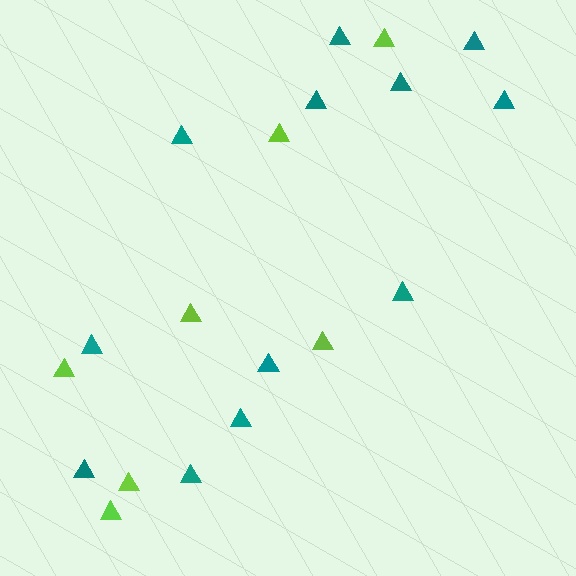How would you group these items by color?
There are 2 groups: one group of teal triangles (12) and one group of lime triangles (7).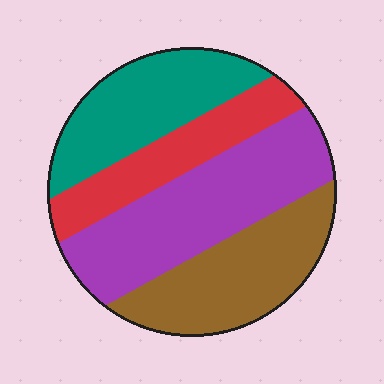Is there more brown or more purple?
Purple.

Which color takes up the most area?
Purple, at roughly 35%.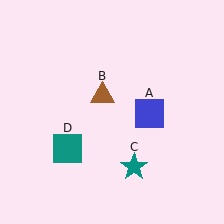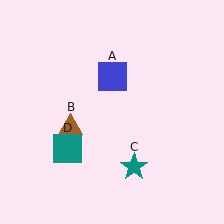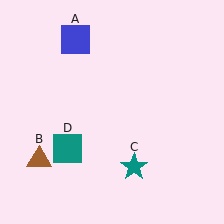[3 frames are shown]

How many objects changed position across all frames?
2 objects changed position: blue square (object A), brown triangle (object B).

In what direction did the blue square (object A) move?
The blue square (object A) moved up and to the left.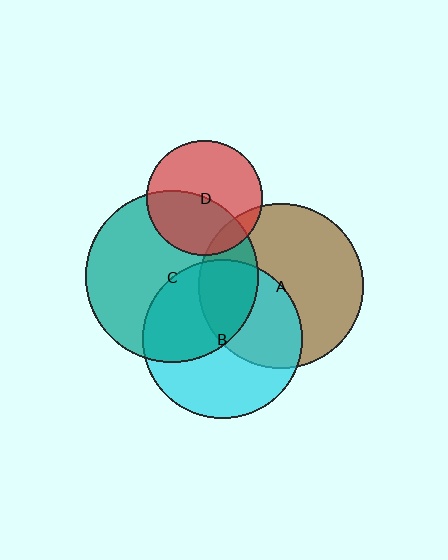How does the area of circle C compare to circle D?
Approximately 2.2 times.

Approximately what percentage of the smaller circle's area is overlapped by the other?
Approximately 40%.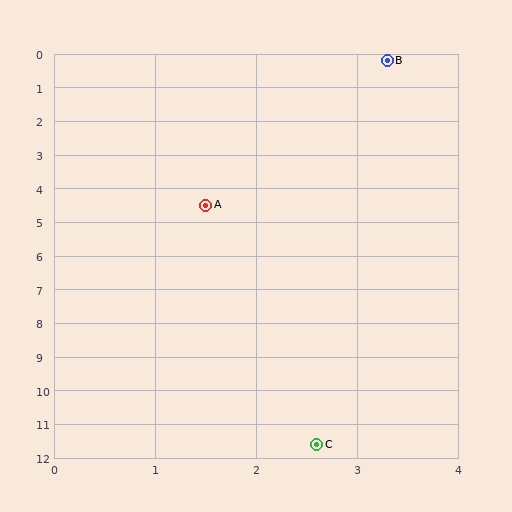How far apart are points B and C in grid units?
Points B and C are about 11.4 grid units apart.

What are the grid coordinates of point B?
Point B is at approximately (3.3, 0.2).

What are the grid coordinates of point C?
Point C is at approximately (2.6, 11.6).